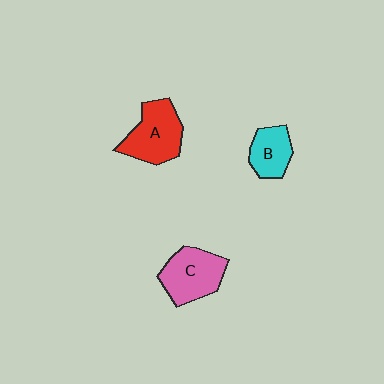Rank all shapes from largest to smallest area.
From largest to smallest: A (red), C (pink), B (cyan).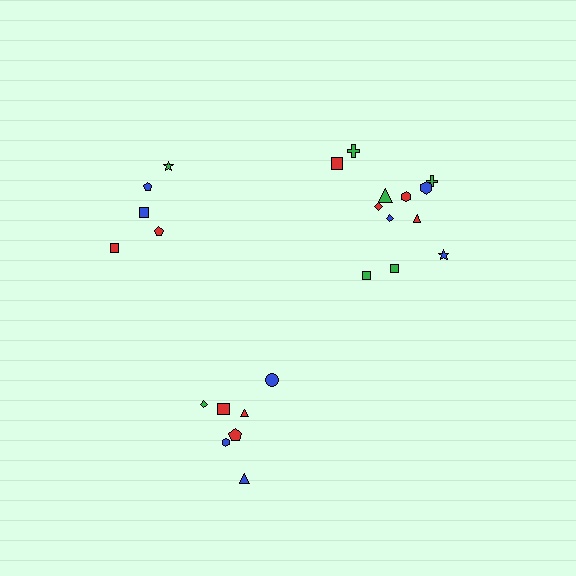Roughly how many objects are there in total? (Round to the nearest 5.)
Roughly 25 objects in total.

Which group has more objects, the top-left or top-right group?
The top-right group.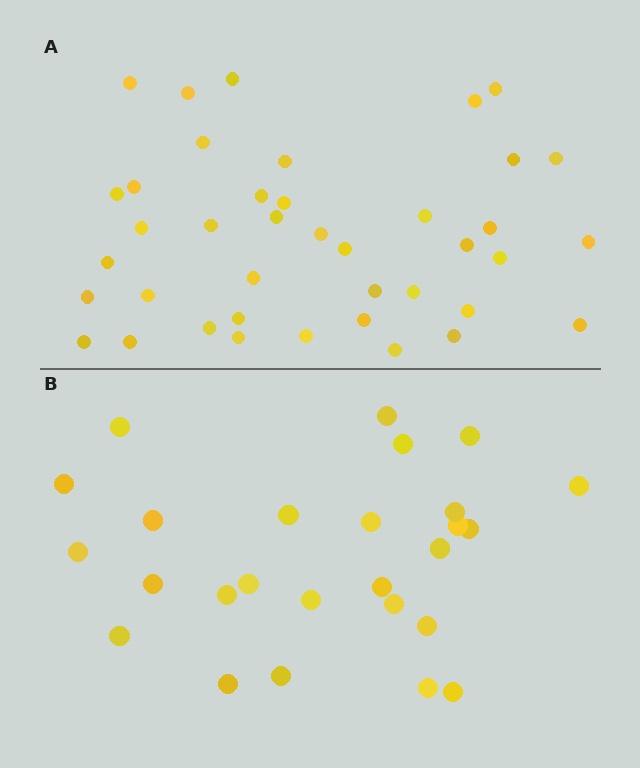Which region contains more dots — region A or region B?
Region A (the top region) has more dots.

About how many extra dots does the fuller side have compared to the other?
Region A has approximately 15 more dots than region B.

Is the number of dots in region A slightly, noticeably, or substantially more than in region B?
Region A has substantially more. The ratio is roughly 1.5 to 1.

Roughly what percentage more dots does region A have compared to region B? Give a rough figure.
About 55% more.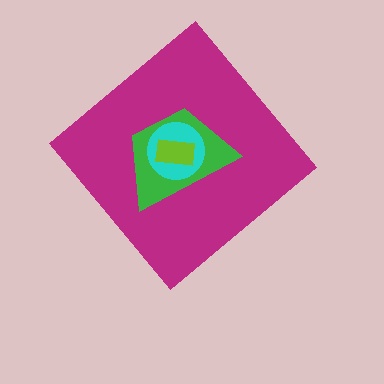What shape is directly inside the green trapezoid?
The cyan circle.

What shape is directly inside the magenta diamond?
The green trapezoid.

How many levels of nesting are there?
4.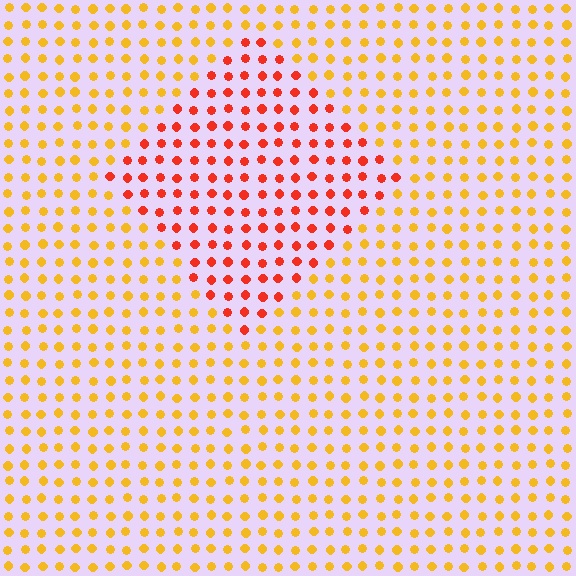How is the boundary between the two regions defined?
The boundary is defined purely by a slight shift in hue (about 40 degrees). Spacing, size, and orientation are identical on both sides.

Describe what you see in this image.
The image is filled with small yellow elements in a uniform arrangement. A diamond-shaped region is visible where the elements are tinted to a slightly different hue, forming a subtle color boundary.